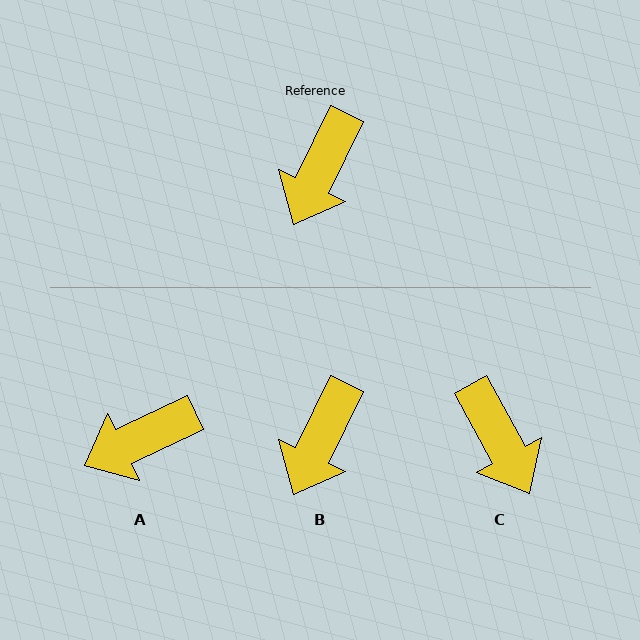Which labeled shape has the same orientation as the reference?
B.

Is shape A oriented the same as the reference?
No, it is off by about 39 degrees.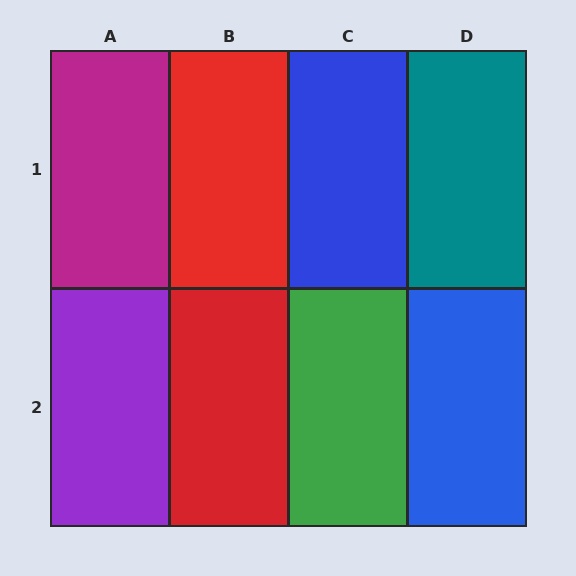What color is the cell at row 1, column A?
Magenta.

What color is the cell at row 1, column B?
Red.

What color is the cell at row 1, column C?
Blue.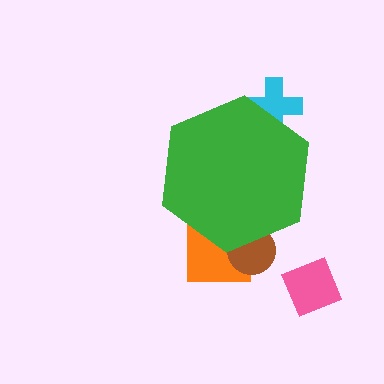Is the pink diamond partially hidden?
No, the pink diamond is fully visible.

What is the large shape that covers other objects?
A green hexagon.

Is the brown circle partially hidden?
Yes, the brown circle is partially hidden behind the green hexagon.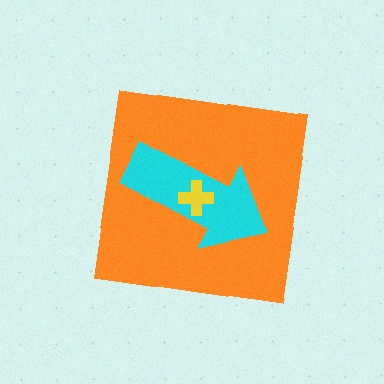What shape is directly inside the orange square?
The cyan arrow.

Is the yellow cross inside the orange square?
Yes.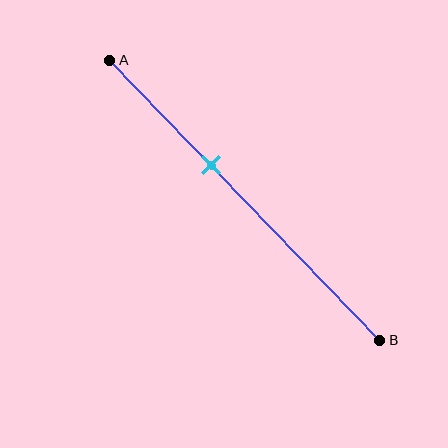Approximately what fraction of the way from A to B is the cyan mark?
The cyan mark is approximately 35% of the way from A to B.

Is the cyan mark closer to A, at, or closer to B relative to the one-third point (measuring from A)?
The cyan mark is closer to point B than the one-third point of segment AB.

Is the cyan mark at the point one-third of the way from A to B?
No, the mark is at about 35% from A, not at the 33% one-third point.